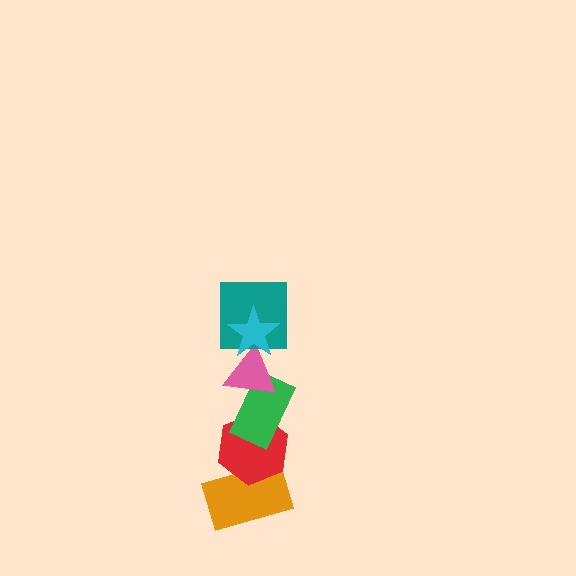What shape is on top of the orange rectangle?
The red hexagon is on top of the orange rectangle.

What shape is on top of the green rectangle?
The pink triangle is on top of the green rectangle.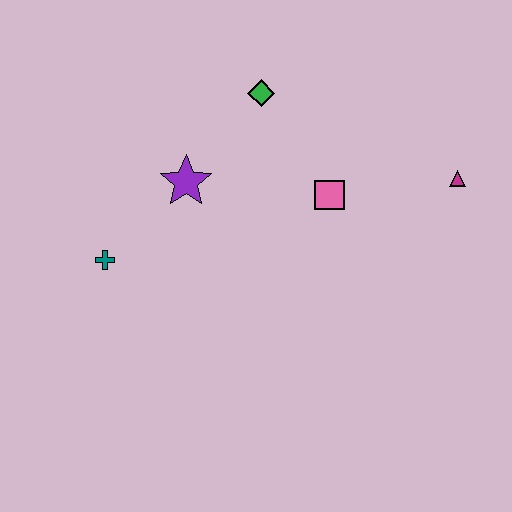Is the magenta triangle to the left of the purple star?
No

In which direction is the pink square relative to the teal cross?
The pink square is to the right of the teal cross.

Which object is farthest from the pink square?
The teal cross is farthest from the pink square.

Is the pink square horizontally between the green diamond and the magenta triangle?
Yes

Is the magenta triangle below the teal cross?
No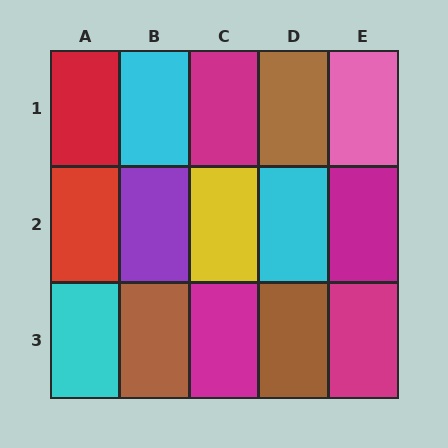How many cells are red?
2 cells are red.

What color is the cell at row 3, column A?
Cyan.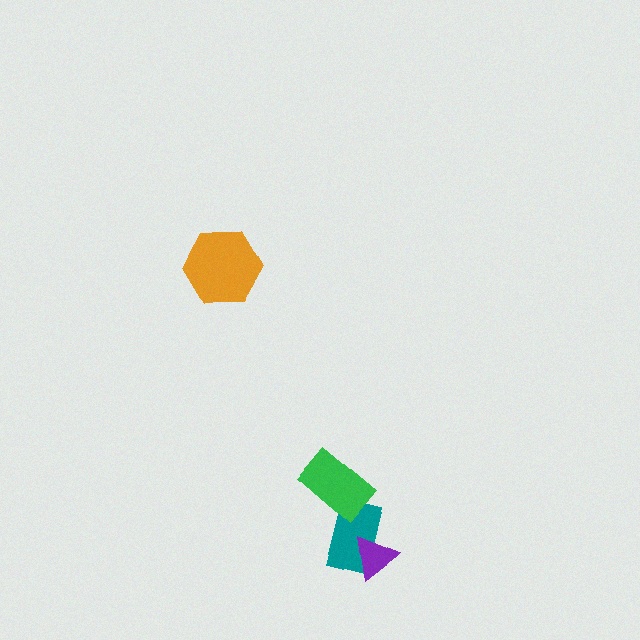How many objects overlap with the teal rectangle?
2 objects overlap with the teal rectangle.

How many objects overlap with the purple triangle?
1 object overlaps with the purple triangle.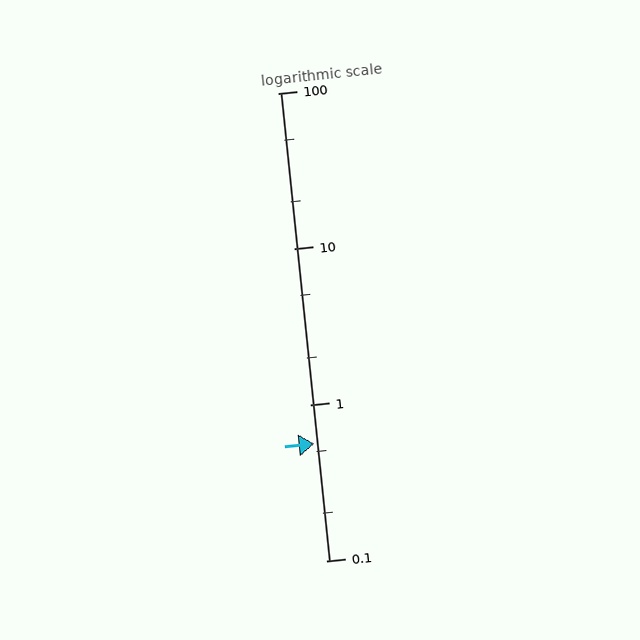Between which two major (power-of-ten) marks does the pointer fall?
The pointer is between 0.1 and 1.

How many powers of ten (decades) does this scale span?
The scale spans 3 decades, from 0.1 to 100.